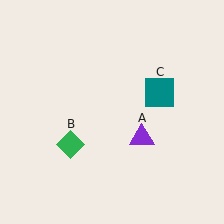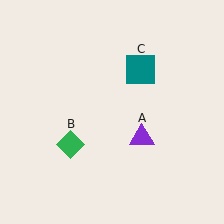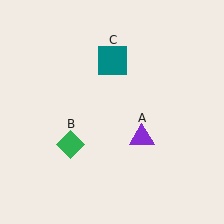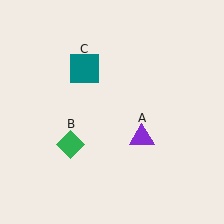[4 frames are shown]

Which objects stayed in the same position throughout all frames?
Purple triangle (object A) and green diamond (object B) remained stationary.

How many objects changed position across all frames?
1 object changed position: teal square (object C).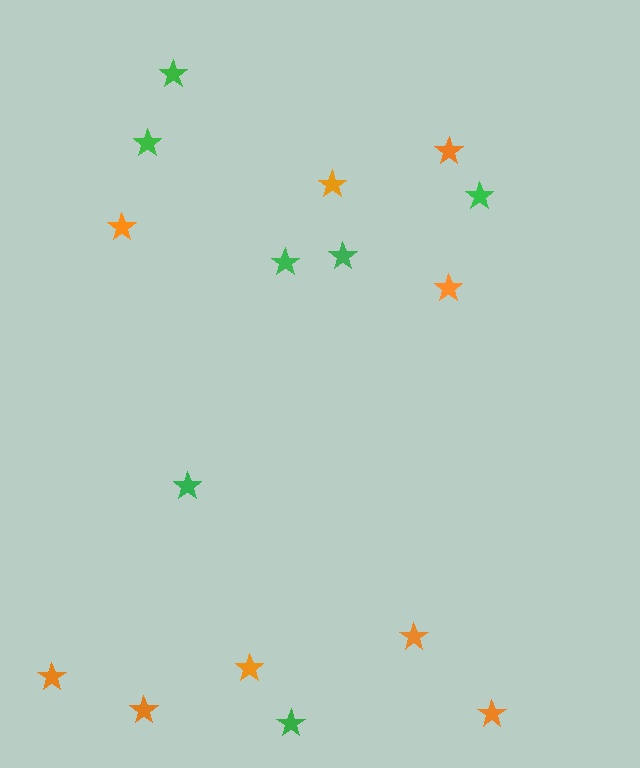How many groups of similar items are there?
There are 2 groups: one group of orange stars (9) and one group of green stars (7).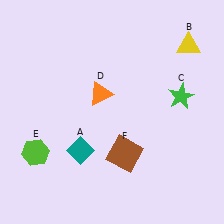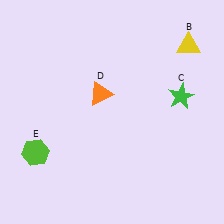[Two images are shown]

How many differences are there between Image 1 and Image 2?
There are 2 differences between the two images.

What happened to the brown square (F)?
The brown square (F) was removed in Image 2. It was in the bottom-right area of Image 1.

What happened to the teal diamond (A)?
The teal diamond (A) was removed in Image 2. It was in the bottom-left area of Image 1.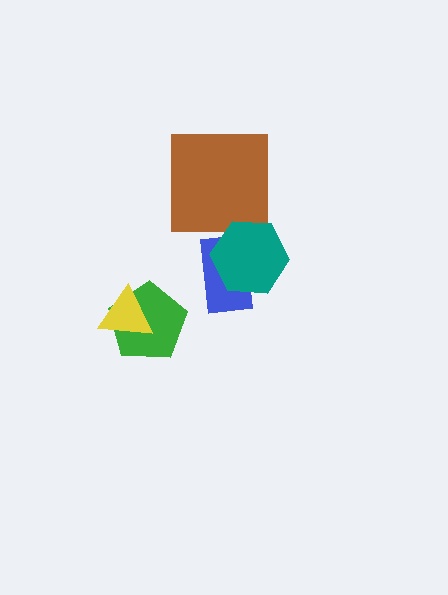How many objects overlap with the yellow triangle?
1 object overlaps with the yellow triangle.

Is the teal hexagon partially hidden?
No, no other shape covers it.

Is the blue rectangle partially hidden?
Yes, it is partially covered by another shape.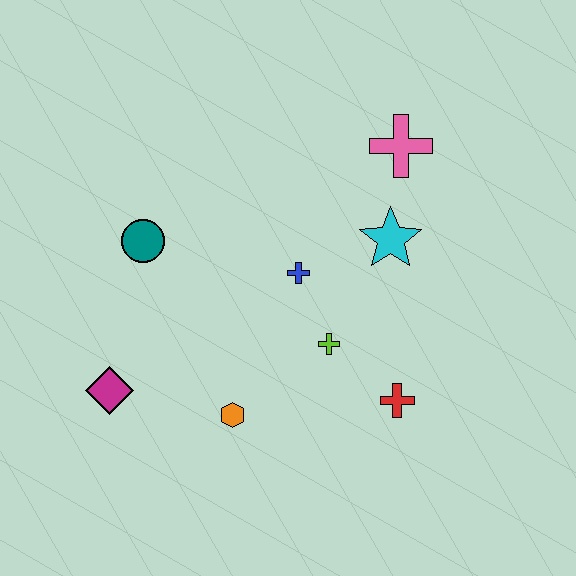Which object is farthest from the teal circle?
The red cross is farthest from the teal circle.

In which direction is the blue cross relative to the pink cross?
The blue cross is below the pink cross.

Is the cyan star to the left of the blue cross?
No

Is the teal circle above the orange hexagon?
Yes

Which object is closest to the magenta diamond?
The orange hexagon is closest to the magenta diamond.